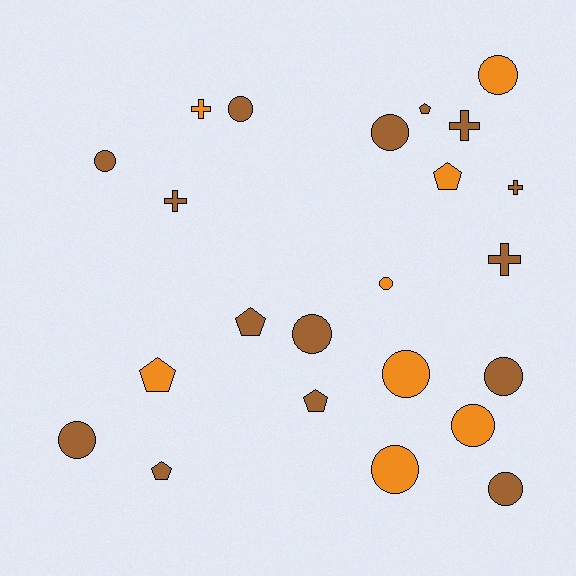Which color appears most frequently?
Brown, with 15 objects.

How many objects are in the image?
There are 23 objects.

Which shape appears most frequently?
Circle, with 12 objects.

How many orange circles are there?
There are 5 orange circles.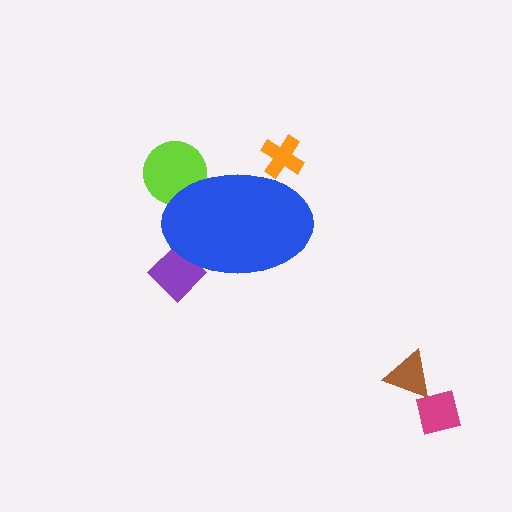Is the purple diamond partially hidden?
Yes, the purple diamond is partially hidden behind the blue ellipse.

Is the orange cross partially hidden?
Yes, the orange cross is partially hidden behind the blue ellipse.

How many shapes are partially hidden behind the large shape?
3 shapes are partially hidden.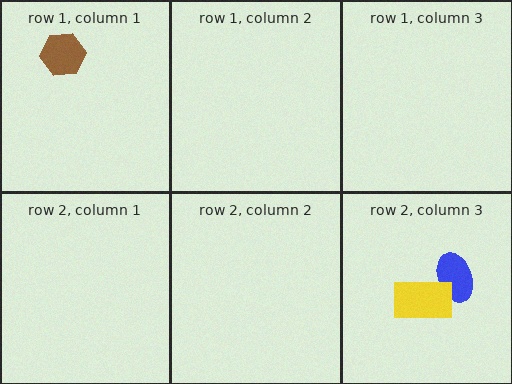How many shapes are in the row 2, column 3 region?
2.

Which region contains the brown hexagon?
The row 1, column 1 region.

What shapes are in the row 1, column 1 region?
The brown hexagon.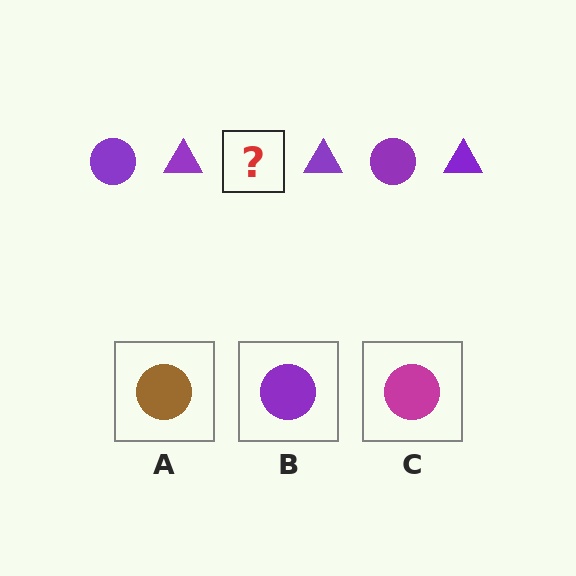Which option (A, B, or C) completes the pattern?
B.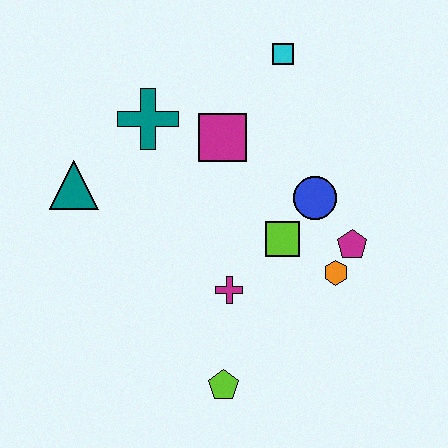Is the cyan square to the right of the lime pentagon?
Yes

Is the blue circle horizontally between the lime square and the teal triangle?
No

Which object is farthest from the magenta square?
The lime pentagon is farthest from the magenta square.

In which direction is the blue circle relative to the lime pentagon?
The blue circle is above the lime pentagon.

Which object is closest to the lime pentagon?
The magenta cross is closest to the lime pentagon.